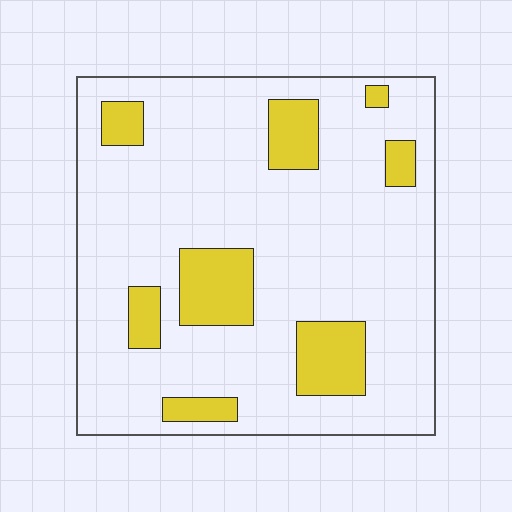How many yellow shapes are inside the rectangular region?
8.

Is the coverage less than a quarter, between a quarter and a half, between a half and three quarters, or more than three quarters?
Less than a quarter.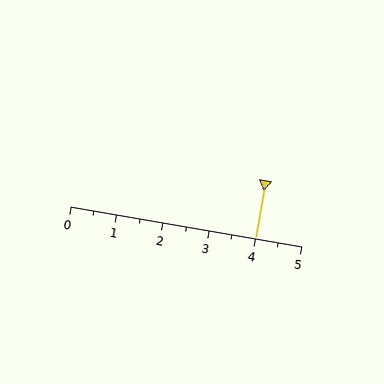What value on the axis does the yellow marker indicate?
The marker indicates approximately 4.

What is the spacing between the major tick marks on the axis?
The major ticks are spaced 1 apart.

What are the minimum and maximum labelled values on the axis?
The axis runs from 0 to 5.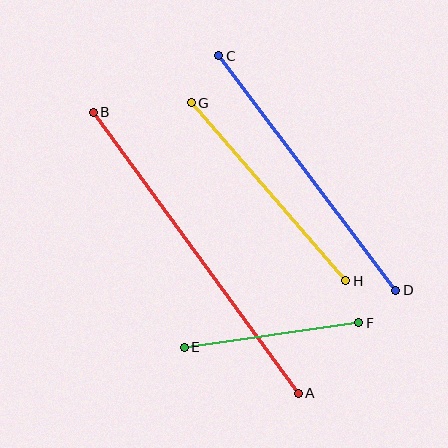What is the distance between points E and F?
The distance is approximately 176 pixels.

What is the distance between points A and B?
The distance is approximately 348 pixels.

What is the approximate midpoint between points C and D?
The midpoint is at approximately (307, 173) pixels.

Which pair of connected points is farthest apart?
Points A and B are farthest apart.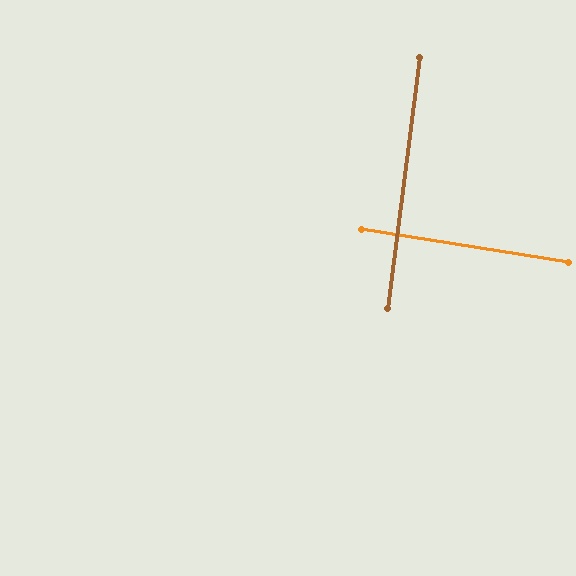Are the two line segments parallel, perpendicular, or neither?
Perpendicular — they meet at approximately 88°.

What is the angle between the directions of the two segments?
Approximately 88 degrees.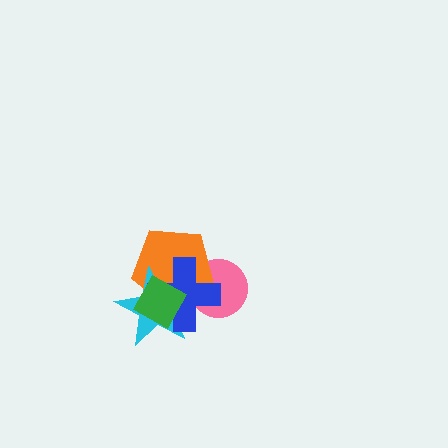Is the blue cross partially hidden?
Yes, it is partially covered by another shape.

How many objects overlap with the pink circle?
2 objects overlap with the pink circle.